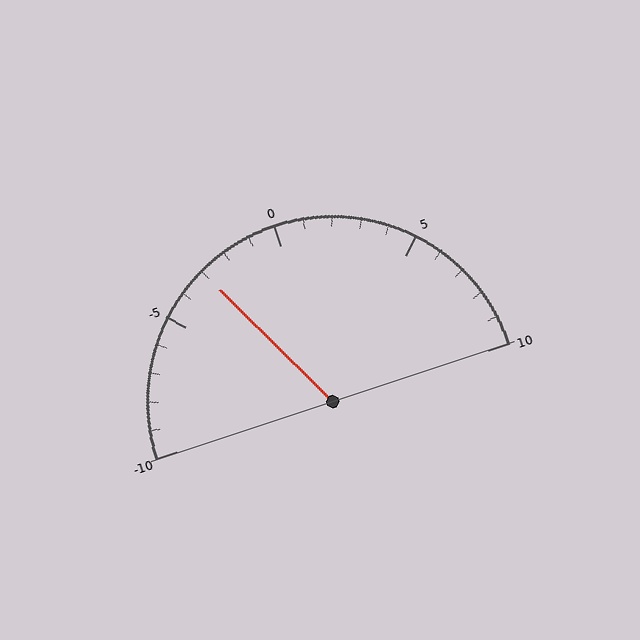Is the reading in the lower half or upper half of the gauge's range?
The reading is in the lower half of the range (-10 to 10).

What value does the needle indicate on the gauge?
The needle indicates approximately -3.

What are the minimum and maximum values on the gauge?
The gauge ranges from -10 to 10.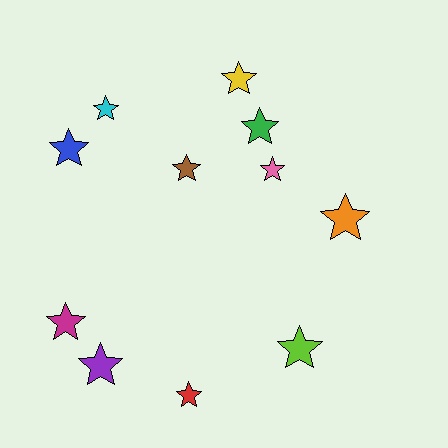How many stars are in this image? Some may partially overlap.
There are 11 stars.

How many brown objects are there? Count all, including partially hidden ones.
There is 1 brown object.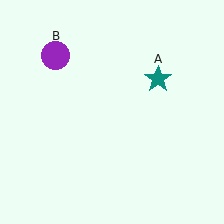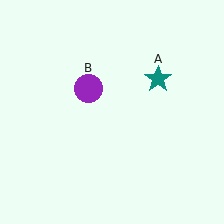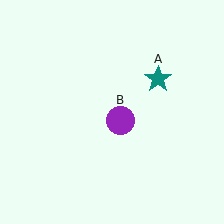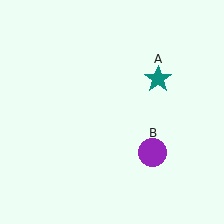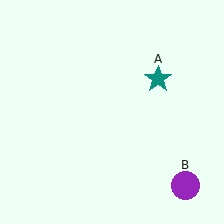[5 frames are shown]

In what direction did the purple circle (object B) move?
The purple circle (object B) moved down and to the right.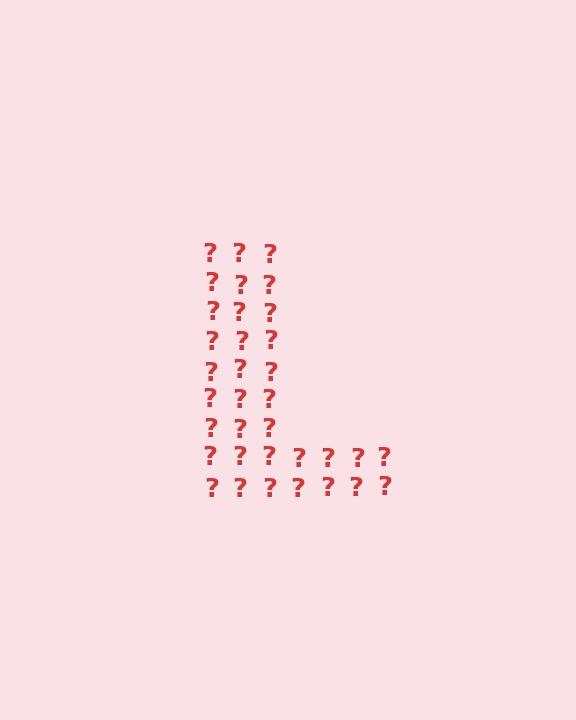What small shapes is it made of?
It is made of small question marks.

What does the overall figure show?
The overall figure shows the letter L.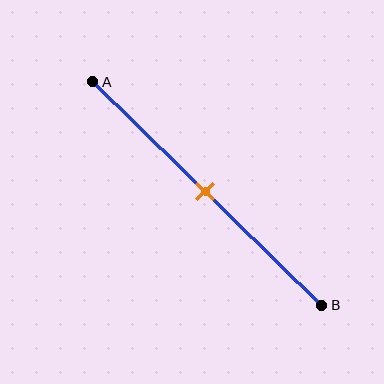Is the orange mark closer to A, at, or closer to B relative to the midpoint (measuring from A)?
The orange mark is approximately at the midpoint of segment AB.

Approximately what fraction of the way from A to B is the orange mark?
The orange mark is approximately 50% of the way from A to B.